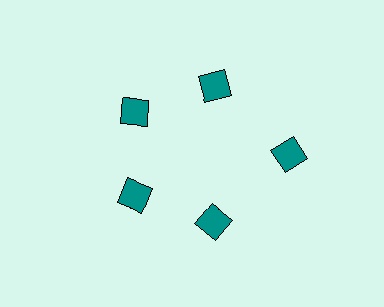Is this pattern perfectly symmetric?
No. The 5 teal diamonds are arranged in a ring, but one element near the 3 o'clock position is pushed outward from the center, breaking the 5-fold rotational symmetry.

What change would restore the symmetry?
The symmetry would be restored by moving it inward, back onto the ring so that all 5 diamonds sit at equal angles and equal distance from the center.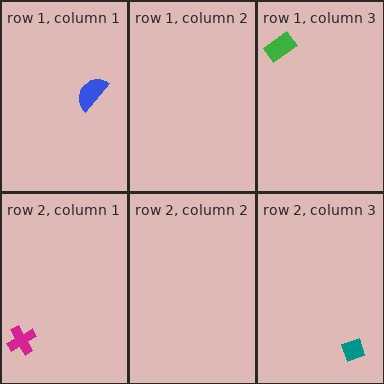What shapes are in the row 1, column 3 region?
The green rectangle.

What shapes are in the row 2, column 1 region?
The magenta cross.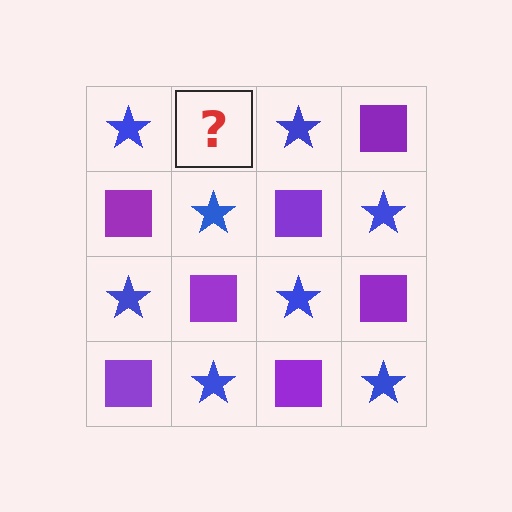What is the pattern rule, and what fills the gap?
The rule is that it alternates blue star and purple square in a checkerboard pattern. The gap should be filled with a purple square.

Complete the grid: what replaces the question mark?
The question mark should be replaced with a purple square.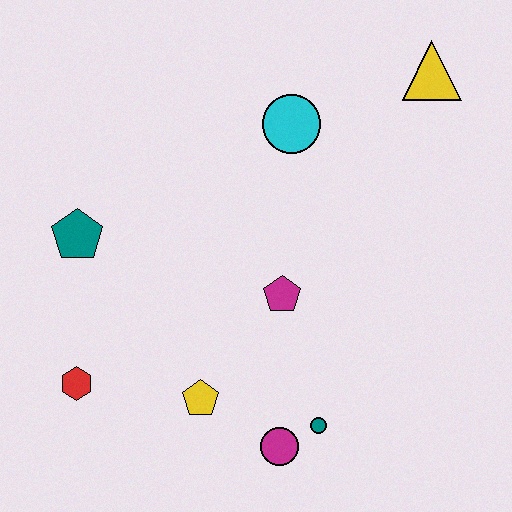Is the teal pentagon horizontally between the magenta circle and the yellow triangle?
No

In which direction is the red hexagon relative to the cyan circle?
The red hexagon is below the cyan circle.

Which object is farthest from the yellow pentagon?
The yellow triangle is farthest from the yellow pentagon.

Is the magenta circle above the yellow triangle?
No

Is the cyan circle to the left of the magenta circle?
No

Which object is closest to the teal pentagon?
The red hexagon is closest to the teal pentagon.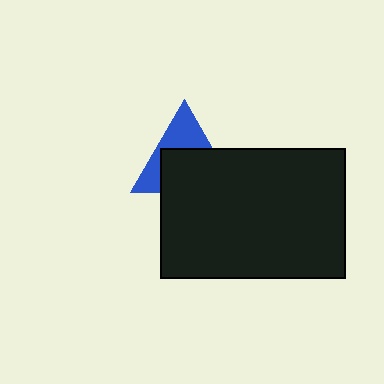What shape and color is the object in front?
The object in front is a black rectangle.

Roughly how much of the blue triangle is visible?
A small part of it is visible (roughly 41%).